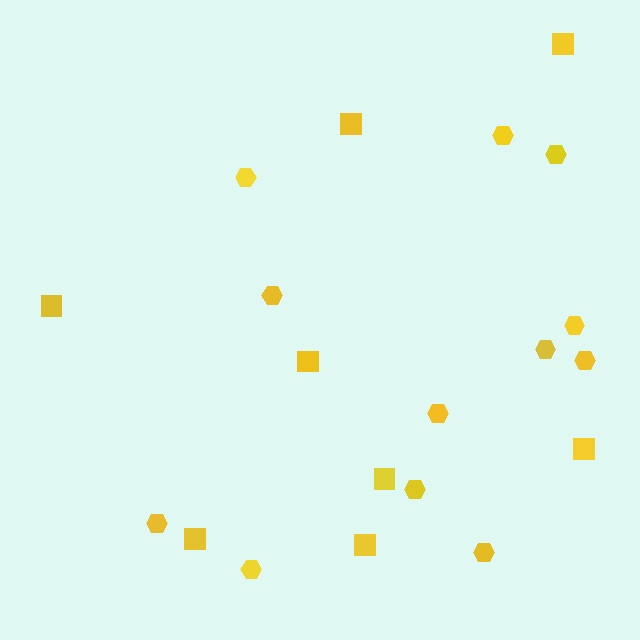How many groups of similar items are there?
There are 2 groups: one group of hexagons (12) and one group of squares (8).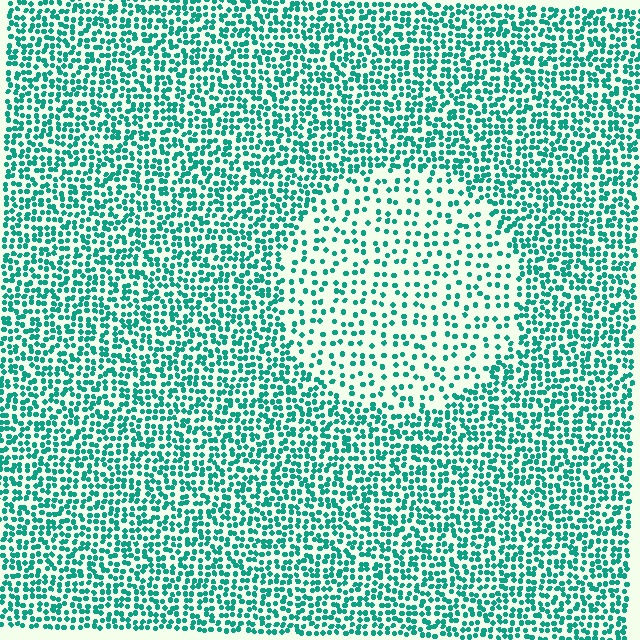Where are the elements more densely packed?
The elements are more densely packed outside the circle boundary.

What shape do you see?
I see a circle.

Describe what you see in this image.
The image contains small teal elements arranged at two different densities. A circle-shaped region is visible where the elements are less densely packed than the surrounding area.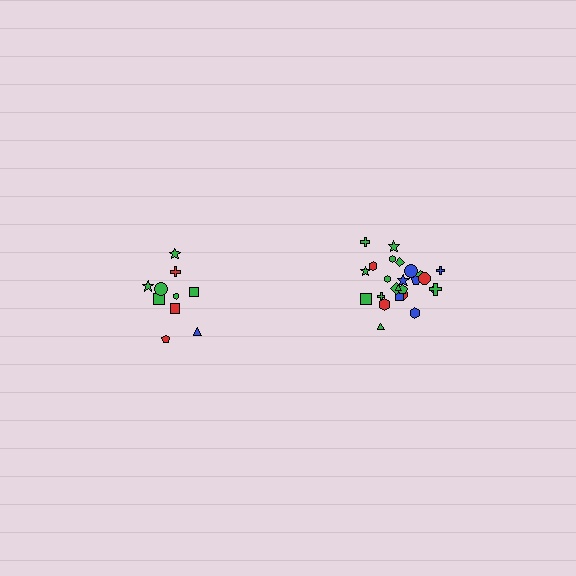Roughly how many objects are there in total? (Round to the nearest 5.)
Roughly 35 objects in total.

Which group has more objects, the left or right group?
The right group.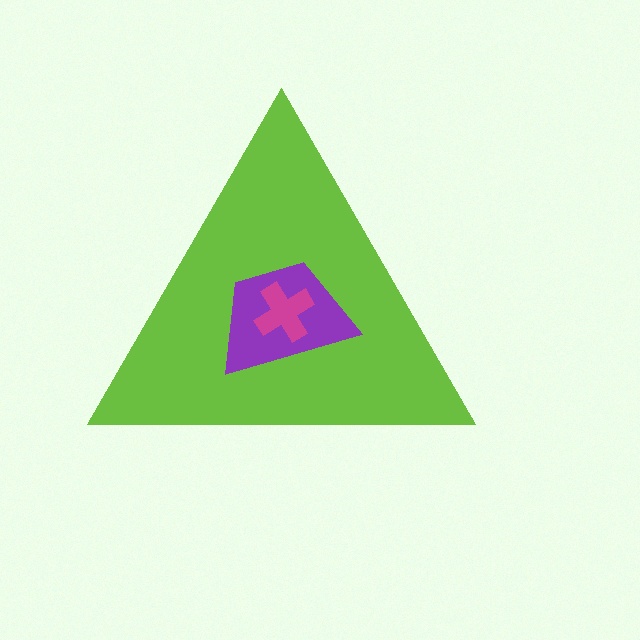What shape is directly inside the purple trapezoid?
The magenta cross.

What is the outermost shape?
The lime triangle.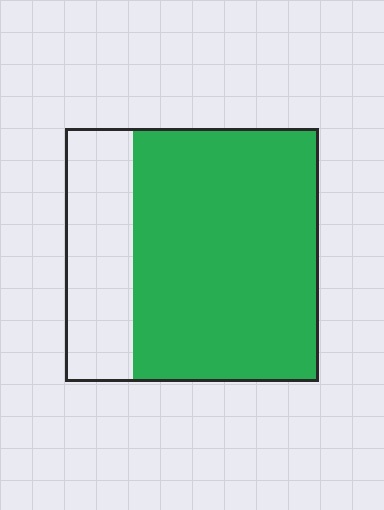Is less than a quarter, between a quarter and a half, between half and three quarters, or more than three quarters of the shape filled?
Between half and three quarters.